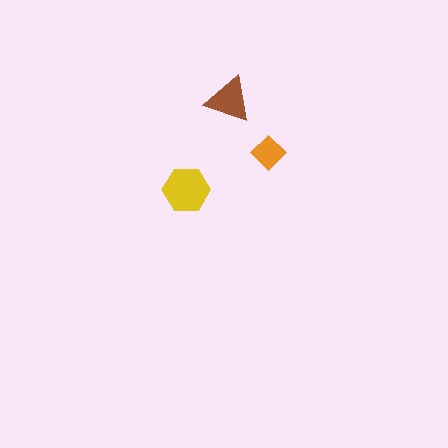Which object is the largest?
The yellow hexagon.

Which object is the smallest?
The orange diamond.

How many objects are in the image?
There are 3 objects in the image.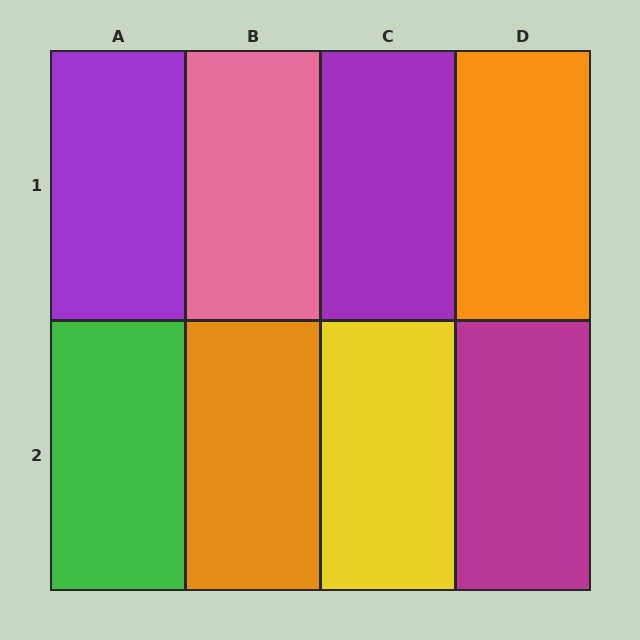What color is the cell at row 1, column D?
Orange.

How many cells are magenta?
1 cell is magenta.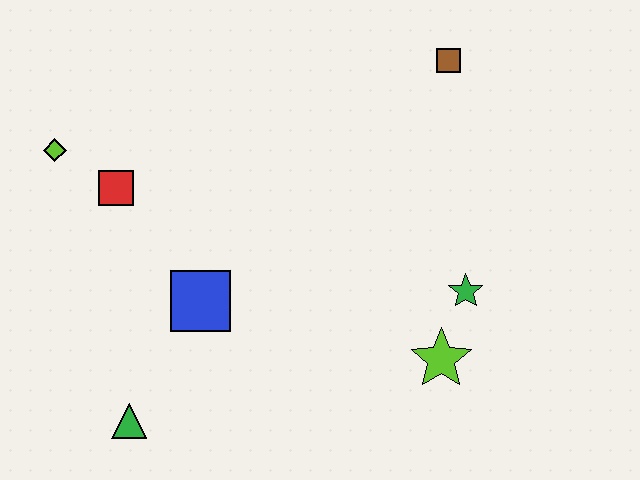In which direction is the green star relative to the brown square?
The green star is below the brown square.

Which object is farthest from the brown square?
The green triangle is farthest from the brown square.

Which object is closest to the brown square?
The green star is closest to the brown square.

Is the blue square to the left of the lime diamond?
No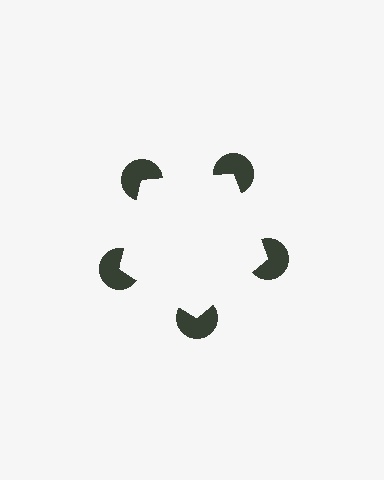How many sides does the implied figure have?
5 sides.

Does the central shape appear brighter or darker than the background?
It typically appears slightly brighter than the background, even though no actual brightness change is drawn.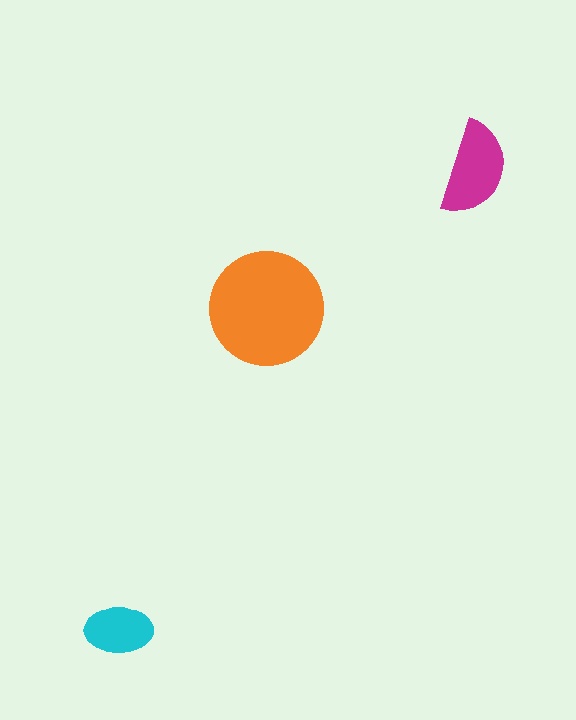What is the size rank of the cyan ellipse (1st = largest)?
3rd.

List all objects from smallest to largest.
The cyan ellipse, the magenta semicircle, the orange circle.